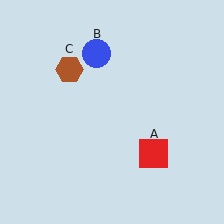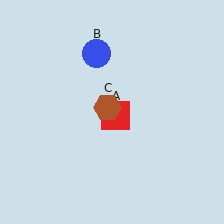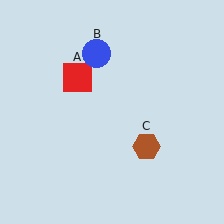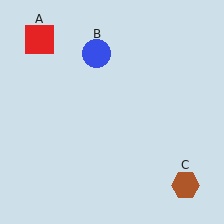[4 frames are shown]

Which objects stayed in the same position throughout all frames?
Blue circle (object B) remained stationary.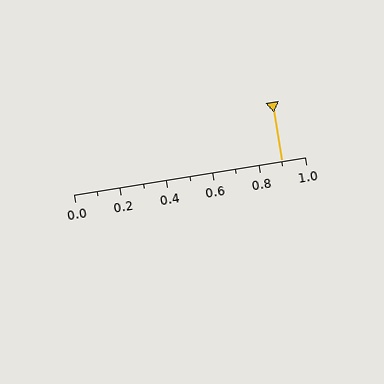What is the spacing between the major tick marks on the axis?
The major ticks are spaced 0.2 apart.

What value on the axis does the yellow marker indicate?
The marker indicates approximately 0.9.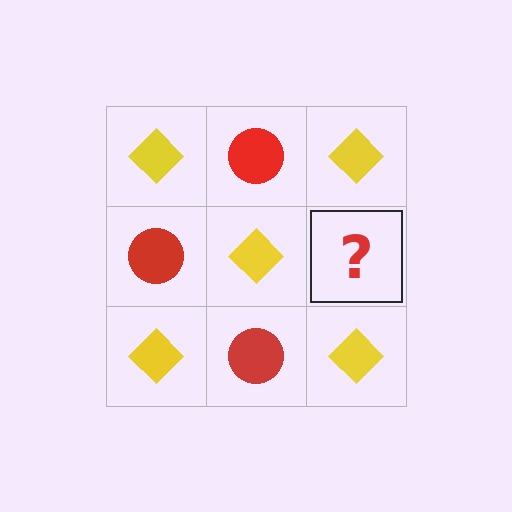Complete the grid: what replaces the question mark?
The question mark should be replaced with a red circle.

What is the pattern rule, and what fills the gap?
The rule is that it alternates yellow diamond and red circle in a checkerboard pattern. The gap should be filled with a red circle.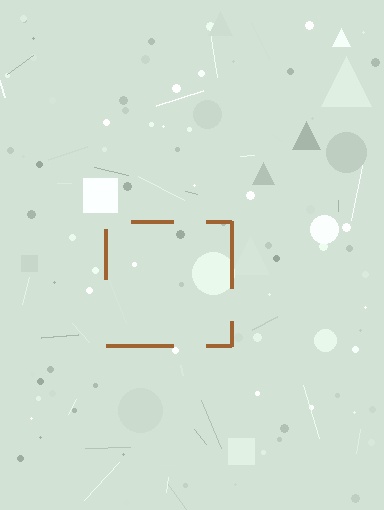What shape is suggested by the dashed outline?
The dashed outline suggests a square.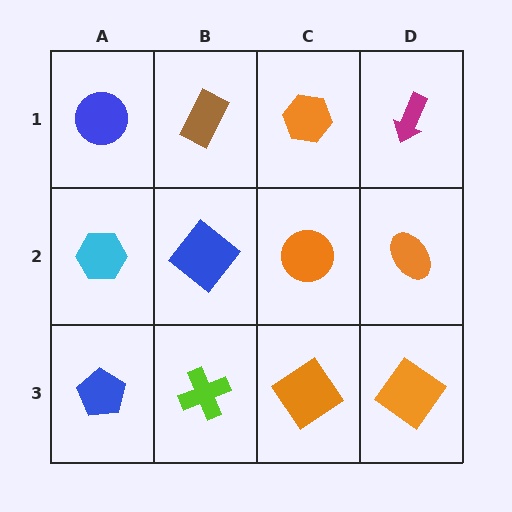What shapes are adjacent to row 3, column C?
An orange circle (row 2, column C), a lime cross (row 3, column B), an orange diamond (row 3, column D).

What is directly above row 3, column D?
An orange ellipse.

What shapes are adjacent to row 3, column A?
A cyan hexagon (row 2, column A), a lime cross (row 3, column B).